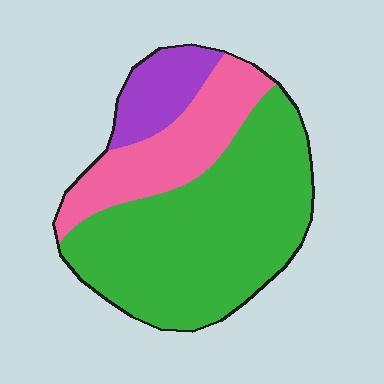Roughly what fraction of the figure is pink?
Pink takes up between a sixth and a third of the figure.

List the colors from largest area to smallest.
From largest to smallest: green, pink, purple.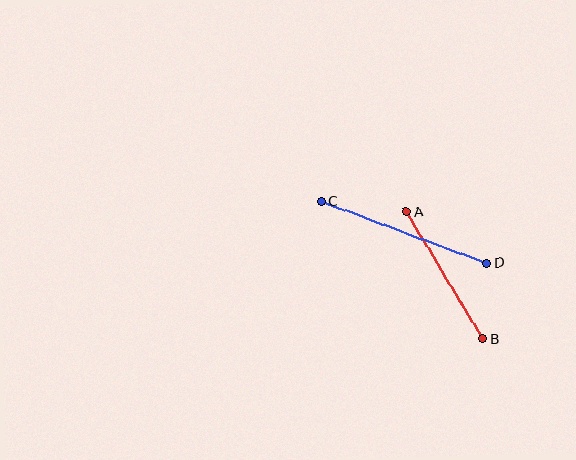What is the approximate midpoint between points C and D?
The midpoint is at approximately (404, 232) pixels.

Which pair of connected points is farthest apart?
Points C and D are farthest apart.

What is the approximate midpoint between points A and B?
The midpoint is at approximately (445, 275) pixels.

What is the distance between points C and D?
The distance is approximately 176 pixels.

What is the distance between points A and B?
The distance is approximately 148 pixels.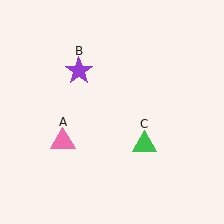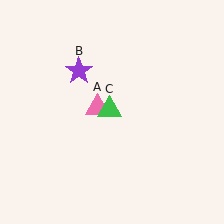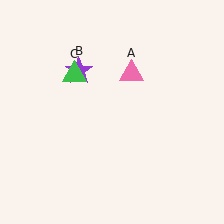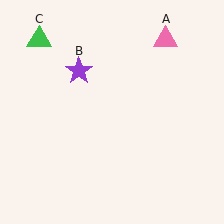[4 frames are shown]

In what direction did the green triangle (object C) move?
The green triangle (object C) moved up and to the left.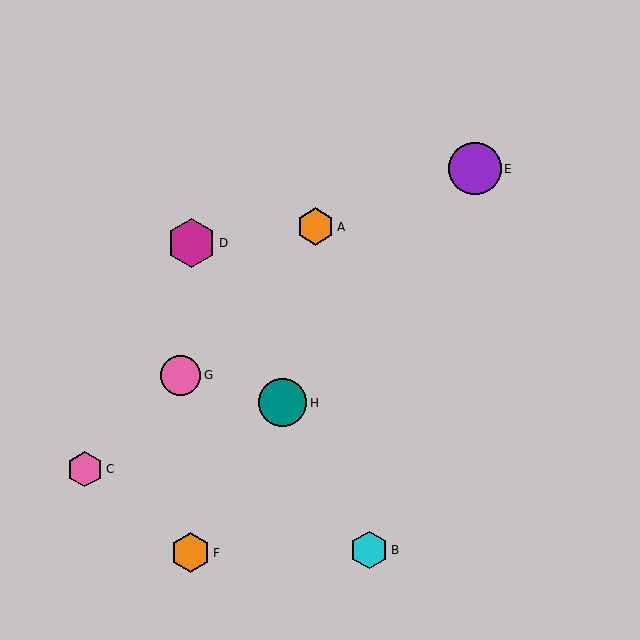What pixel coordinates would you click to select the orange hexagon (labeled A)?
Click at (315, 227) to select the orange hexagon A.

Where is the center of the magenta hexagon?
The center of the magenta hexagon is at (191, 243).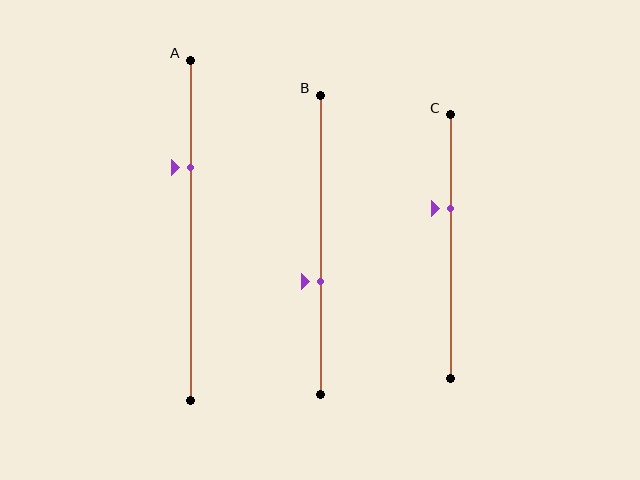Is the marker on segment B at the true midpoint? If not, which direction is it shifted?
No, the marker on segment B is shifted downward by about 12% of the segment length.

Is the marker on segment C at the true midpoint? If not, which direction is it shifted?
No, the marker on segment C is shifted upward by about 14% of the segment length.